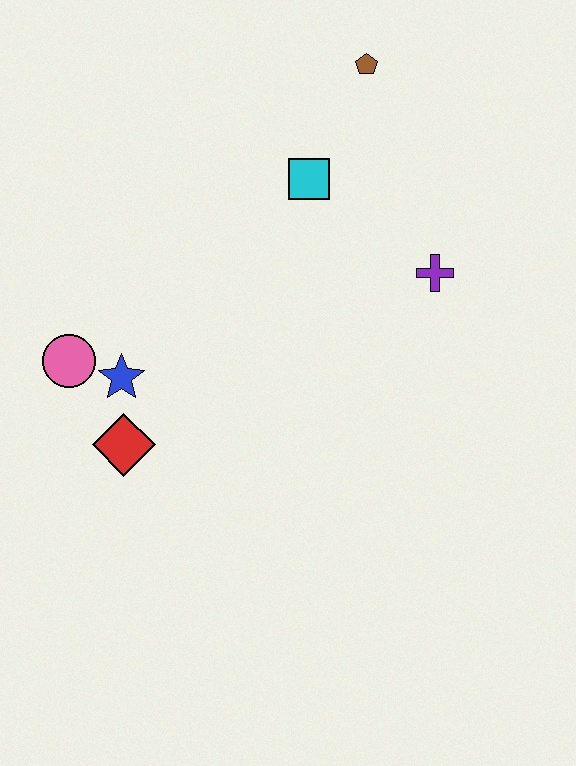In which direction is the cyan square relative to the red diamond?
The cyan square is above the red diamond.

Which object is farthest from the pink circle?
The brown pentagon is farthest from the pink circle.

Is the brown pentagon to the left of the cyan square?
No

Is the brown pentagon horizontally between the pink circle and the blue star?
No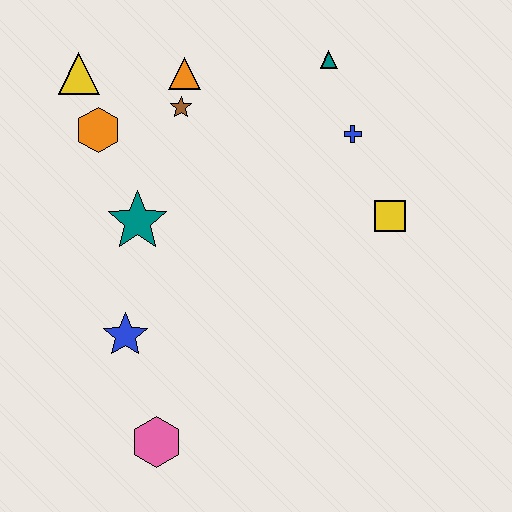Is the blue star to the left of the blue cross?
Yes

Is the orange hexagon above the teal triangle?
No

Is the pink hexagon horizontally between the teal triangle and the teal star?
Yes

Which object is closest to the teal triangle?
The blue cross is closest to the teal triangle.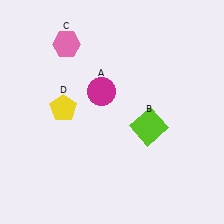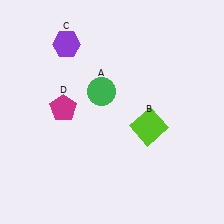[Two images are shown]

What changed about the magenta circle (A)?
In Image 1, A is magenta. In Image 2, it changed to green.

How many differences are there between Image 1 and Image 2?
There are 3 differences between the two images.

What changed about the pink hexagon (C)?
In Image 1, C is pink. In Image 2, it changed to purple.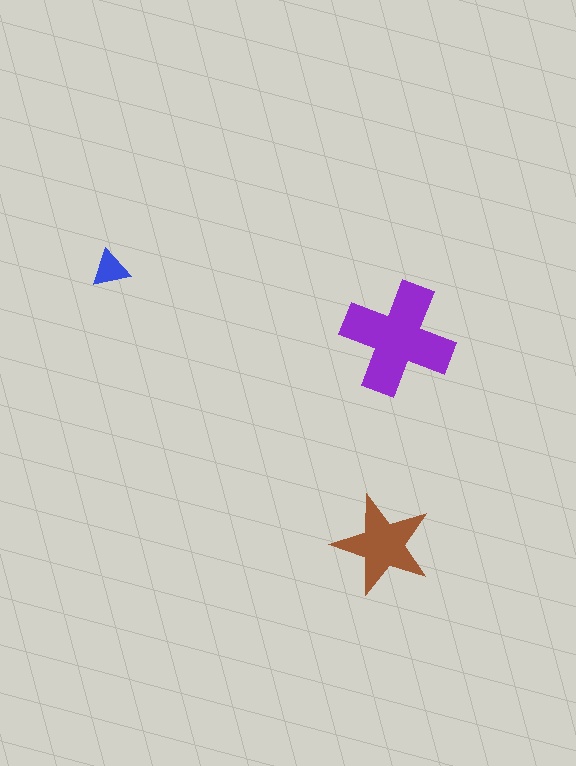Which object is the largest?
The purple cross.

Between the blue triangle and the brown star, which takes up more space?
The brown star.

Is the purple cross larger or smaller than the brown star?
Larger.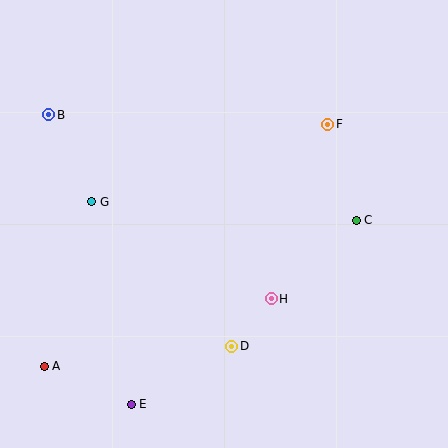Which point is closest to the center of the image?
Point H at (271, 299) is closest to the center.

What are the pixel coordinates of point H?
Point H is at (271, 299).